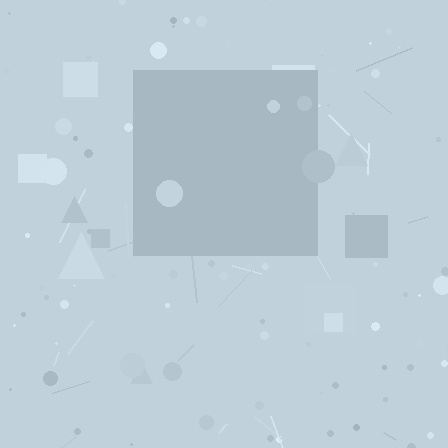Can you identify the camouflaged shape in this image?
The camouflaged shape is a square.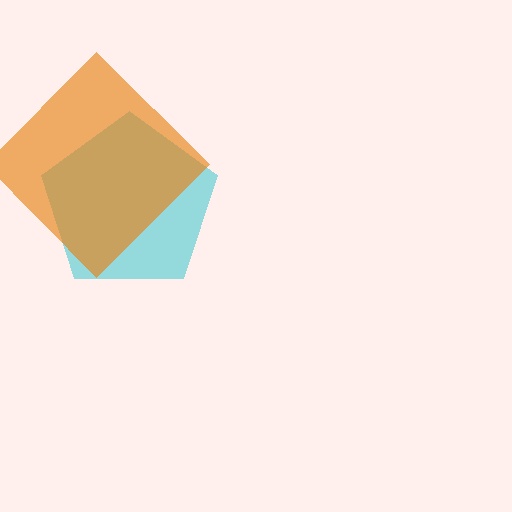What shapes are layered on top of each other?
The layered shapes are: a cyan pentagon, an orange diamond.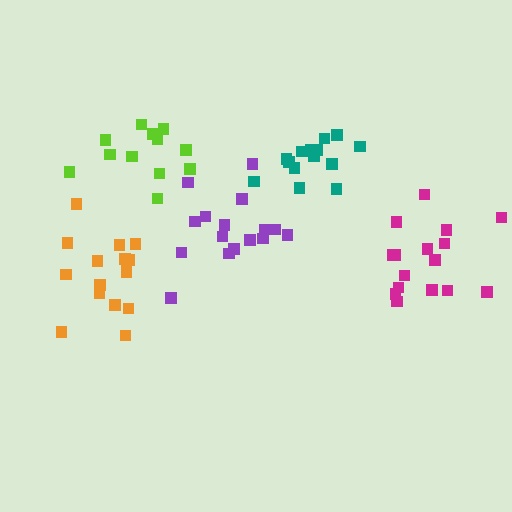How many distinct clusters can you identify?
There are 5 distinct clusters.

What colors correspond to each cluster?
The clusters are colored: purple, teal, magenta, orange, lime.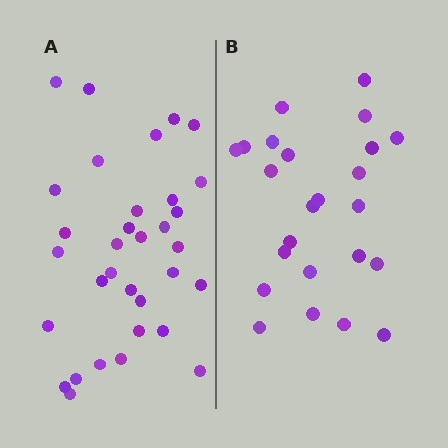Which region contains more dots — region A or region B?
Region A (the left region) has more dots.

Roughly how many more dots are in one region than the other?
Region A has roughly 8 or so more dots than region B.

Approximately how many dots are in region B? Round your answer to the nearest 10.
About 20 dots. (The exact count is 24, which rounds to 20.)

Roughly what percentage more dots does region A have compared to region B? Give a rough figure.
About 40% more.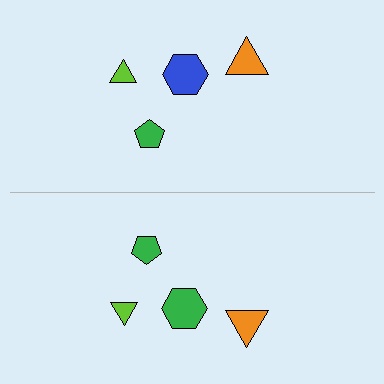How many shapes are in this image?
There are 8 shapes in this image.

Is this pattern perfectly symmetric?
No, the pattern is not perfectly symmetric. The green hexagon on the bottom side breaks the symmetry — its mirror counterpart is blue.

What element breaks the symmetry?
The green hexagon on the bottom side breaks the symmetry — its mirror counterpart is blue.